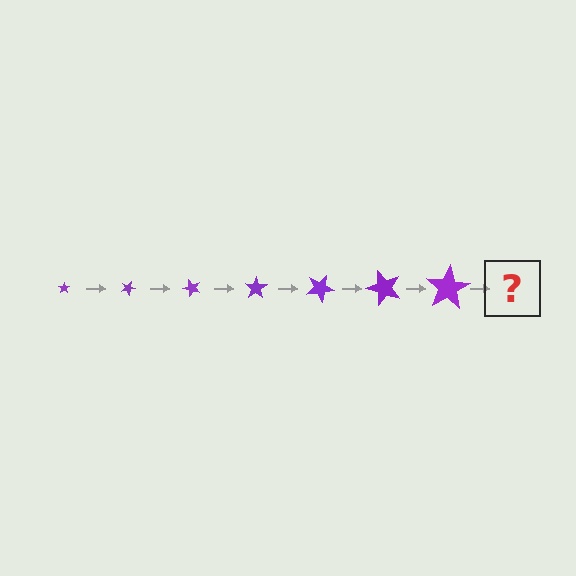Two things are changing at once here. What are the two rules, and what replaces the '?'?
The two rules are that the star grows larger each step and it rotates 25 degrees each step. The '?' should be a star, larger than the previous one and rotated 175 degrees from the start.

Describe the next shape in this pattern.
It should be a star, larger than the previous one and rotated 175 degrees from the start.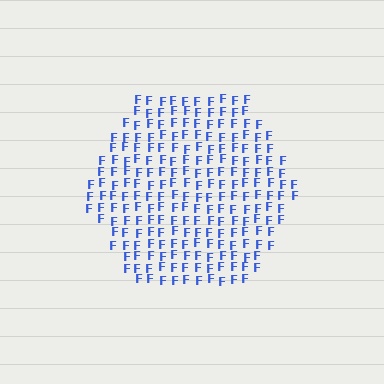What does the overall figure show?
The overall figure shows a hexagon.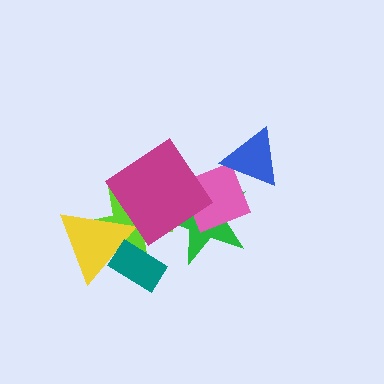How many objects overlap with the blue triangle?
1 object overlaps with the blue triangle.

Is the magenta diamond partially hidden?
No, no other shape covers it.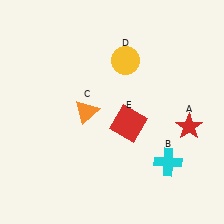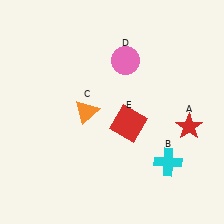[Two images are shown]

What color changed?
The circle (D) changed from yellow in Image 1 to pink in Image 2.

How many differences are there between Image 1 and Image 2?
There is 1 difference between the two images.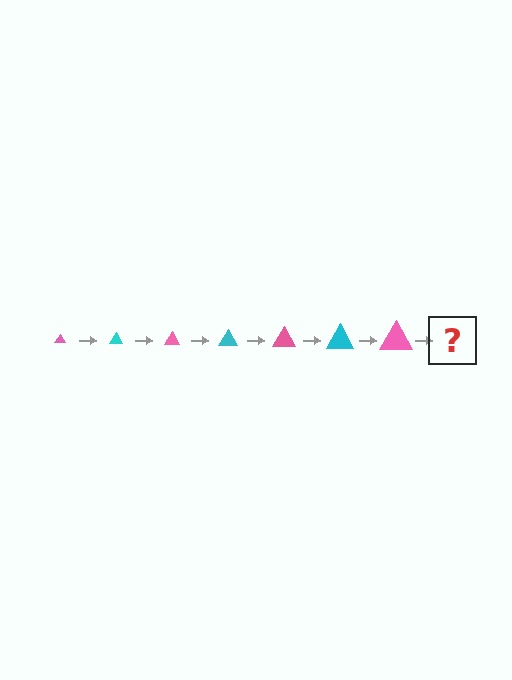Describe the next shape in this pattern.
It should be a cyan triangle, larger than the previous one.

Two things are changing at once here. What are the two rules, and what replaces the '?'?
The two rules are that the triangle grows larger each step and the color cycles through pink and cyan. The '?' should be a cyan triangle, larger than the previous one.